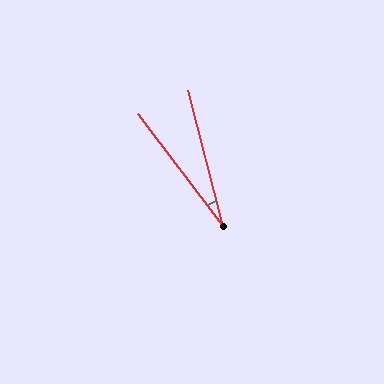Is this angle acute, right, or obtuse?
It is acute.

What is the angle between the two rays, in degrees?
Approximately 23 degrees.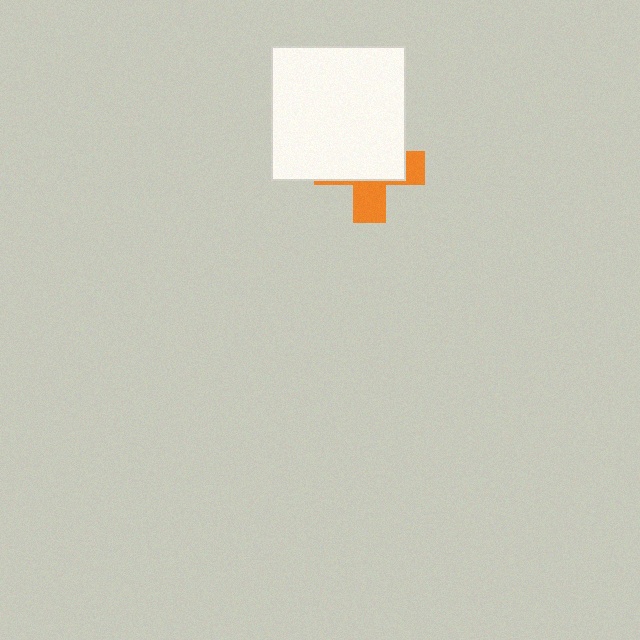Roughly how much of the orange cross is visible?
A small part of it is visible (roughly 36%).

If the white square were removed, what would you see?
You would see the complete orange cross.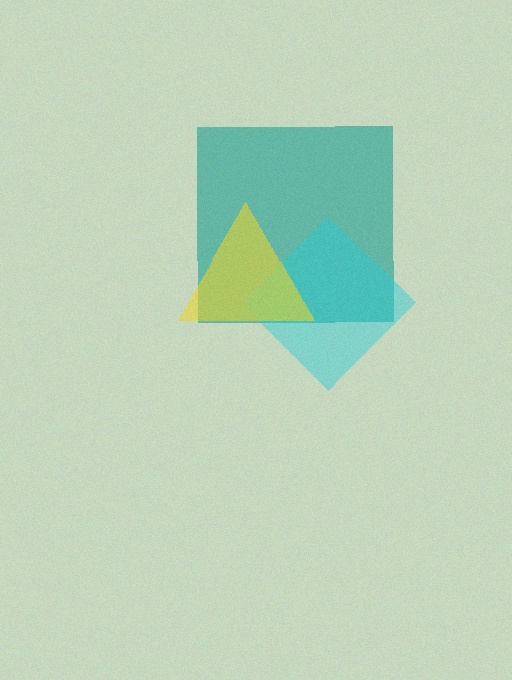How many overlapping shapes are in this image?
There are 3 overlapping shapes in the image.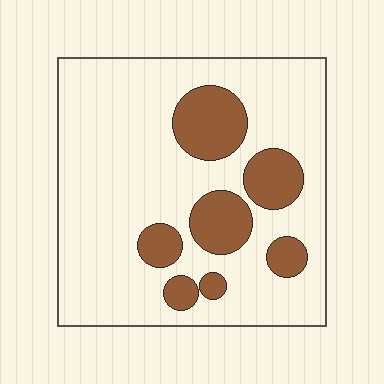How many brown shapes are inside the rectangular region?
7.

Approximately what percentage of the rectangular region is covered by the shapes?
Approximately 20%.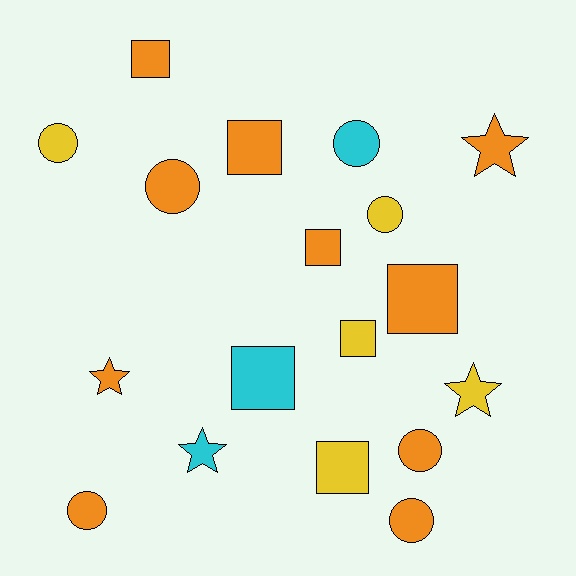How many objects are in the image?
There are 18 objects.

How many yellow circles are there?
There are 2 yellow circles.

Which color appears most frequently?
Orange, with 10 objects.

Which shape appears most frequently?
Square, with 7 objects.